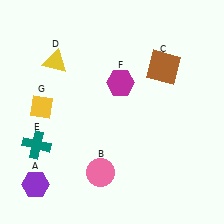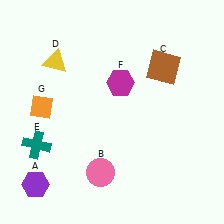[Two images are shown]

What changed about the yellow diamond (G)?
In Image 1, G is yellow. In Image 2, it changed to orange.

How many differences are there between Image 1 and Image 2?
There is 1 difference between the two images.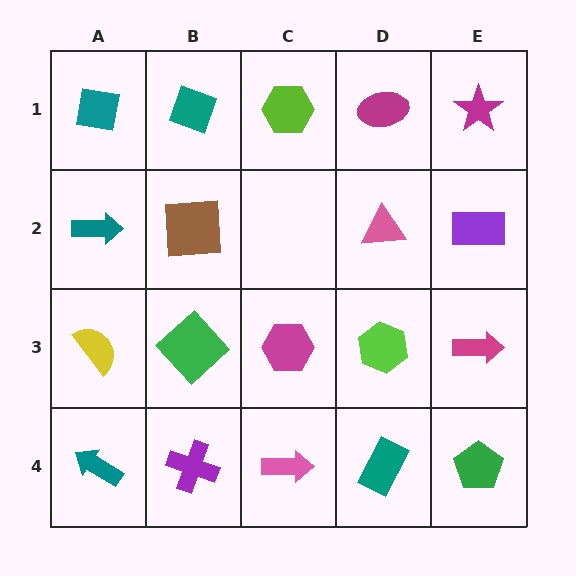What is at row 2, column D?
A pink triangle.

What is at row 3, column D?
A lime hexagon.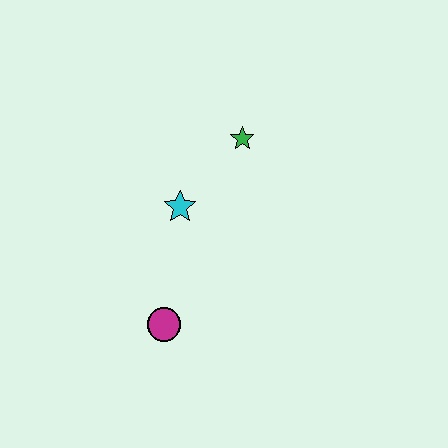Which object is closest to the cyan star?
The green star is closest to the cyan star.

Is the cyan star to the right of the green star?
No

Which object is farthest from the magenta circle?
The green star is farthest from the magenta circle.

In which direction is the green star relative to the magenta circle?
The green star is above the magenta circle.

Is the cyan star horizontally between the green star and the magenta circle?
Yes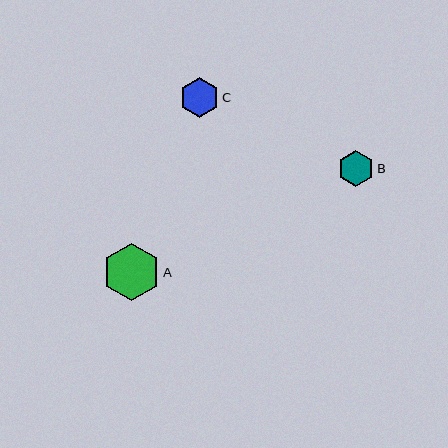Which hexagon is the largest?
Hexagon A is the largest with a size of approximately 57 pixels.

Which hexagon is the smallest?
Hexagon B is the smallest with a size of approximately 36 pixels.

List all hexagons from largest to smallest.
From largest to smallest: A, C, B.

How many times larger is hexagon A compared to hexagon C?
Hexagon A is approximately 1.5 times the size of hexagon C.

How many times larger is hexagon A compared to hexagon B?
Hexagon A is approximately 1.6 times the size of hexagon B.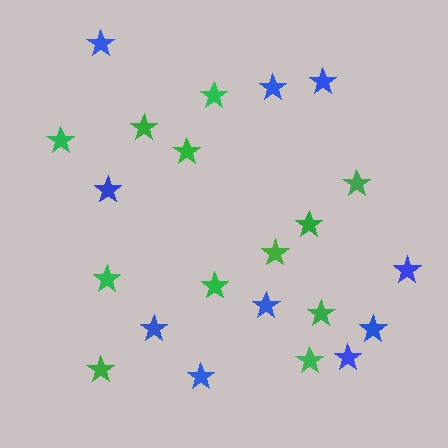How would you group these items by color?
There are 2 groups: one group of blue stars (10) and one group of green stars (12).